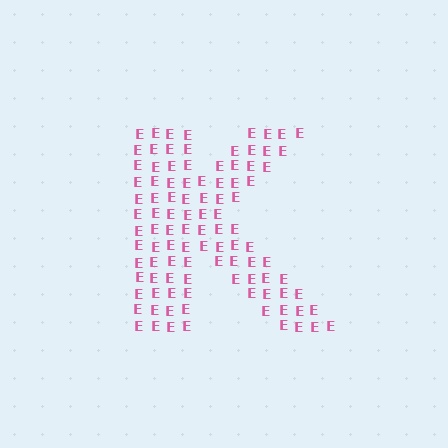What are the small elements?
The small elements are letter E's.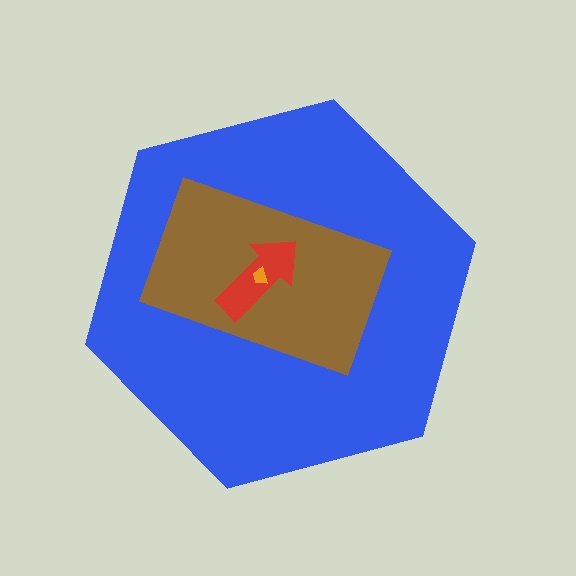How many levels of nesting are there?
4.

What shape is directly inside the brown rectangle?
The red arrow.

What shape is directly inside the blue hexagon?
The brown rectangle.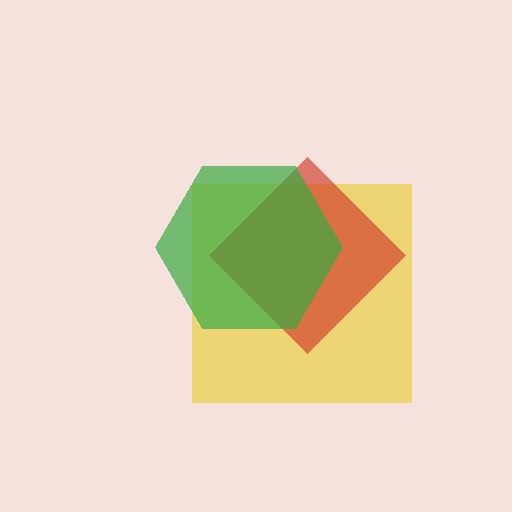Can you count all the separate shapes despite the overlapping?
Yes, there are 3 separate shapes.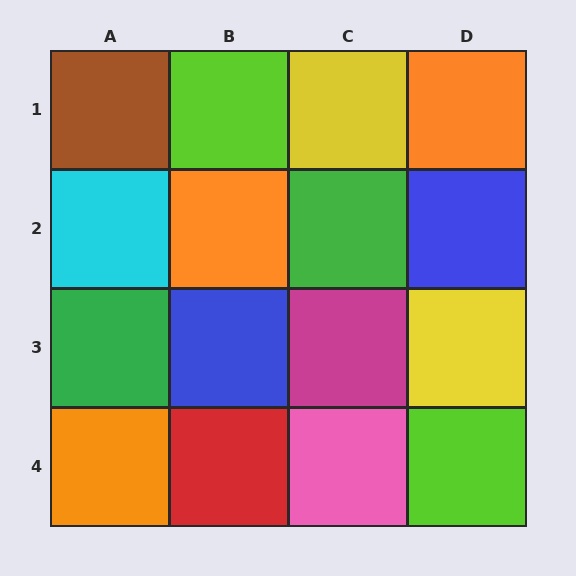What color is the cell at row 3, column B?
Blue.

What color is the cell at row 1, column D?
Orange.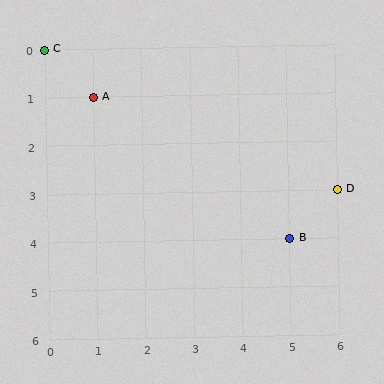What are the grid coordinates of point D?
Point D is at grid coordinates (6, 3).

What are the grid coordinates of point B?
Point B is at grid coordinates (5, 4).